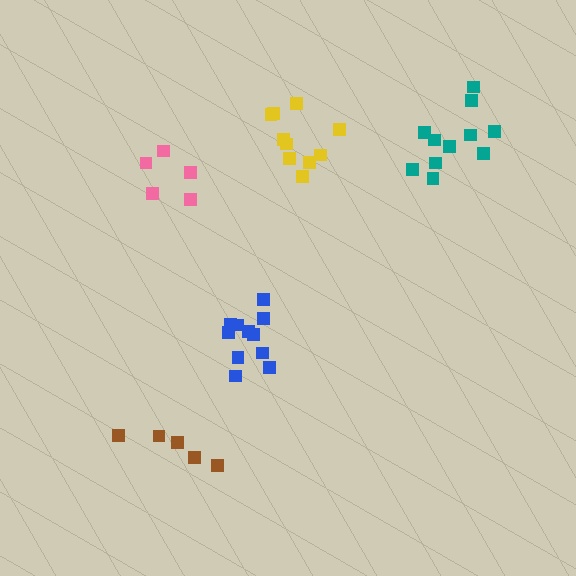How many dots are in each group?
Group 1: 5 dots, Group 2: 5 dots, Group 3: 10 dots, Group 4: 11 dots, Group 5: 11 dots (42 total).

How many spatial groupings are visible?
There are 5 spatial groupings.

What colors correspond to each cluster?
The clusters are colored: pink, brown, yellow, blue, teal.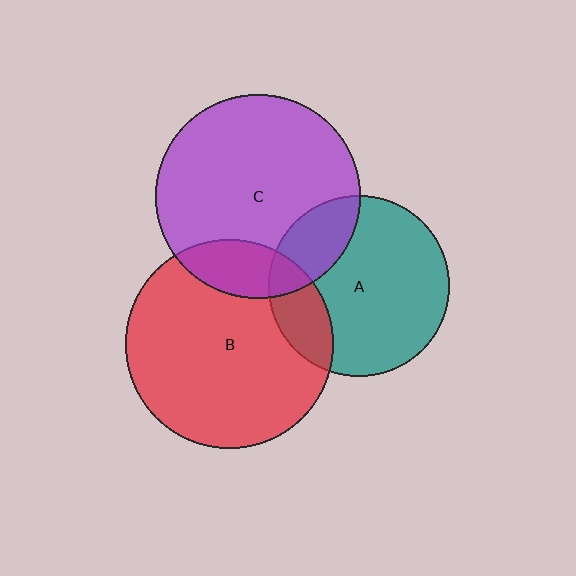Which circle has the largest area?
Circle B (red).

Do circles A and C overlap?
Yes.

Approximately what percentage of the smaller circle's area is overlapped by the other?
Approximately 20%.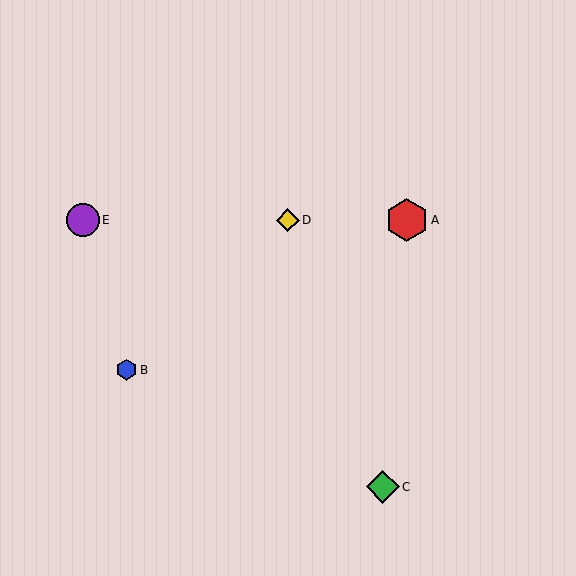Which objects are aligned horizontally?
Objects A, D, E are aligned horizontally.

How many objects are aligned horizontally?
3 objects (A, D, E) are aligned horizontally.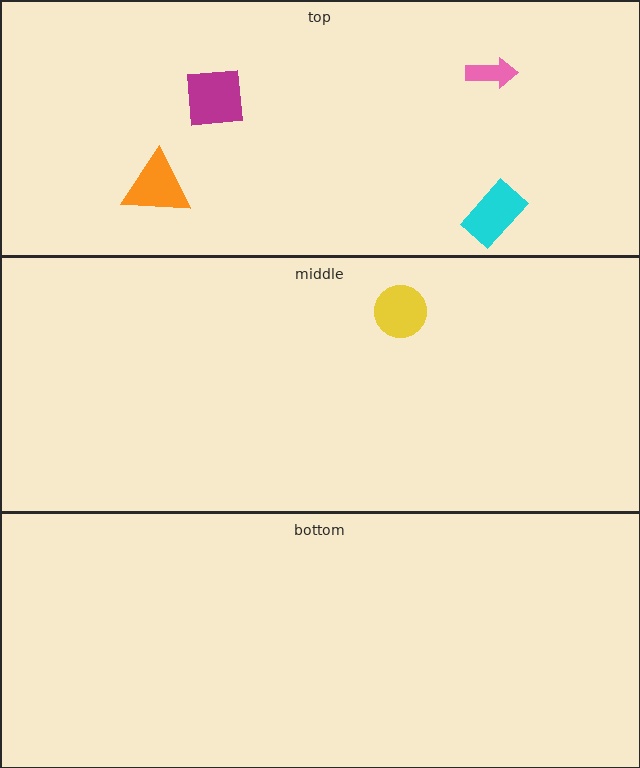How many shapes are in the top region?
4.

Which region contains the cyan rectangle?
The top region.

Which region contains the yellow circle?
The middle region.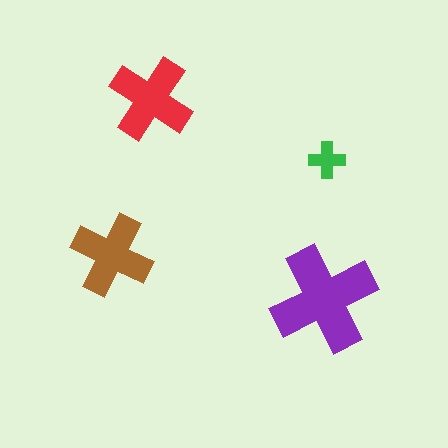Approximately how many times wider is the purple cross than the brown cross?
About 1.5 times wider.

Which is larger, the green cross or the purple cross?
The purple one.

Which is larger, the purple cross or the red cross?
The purple one.